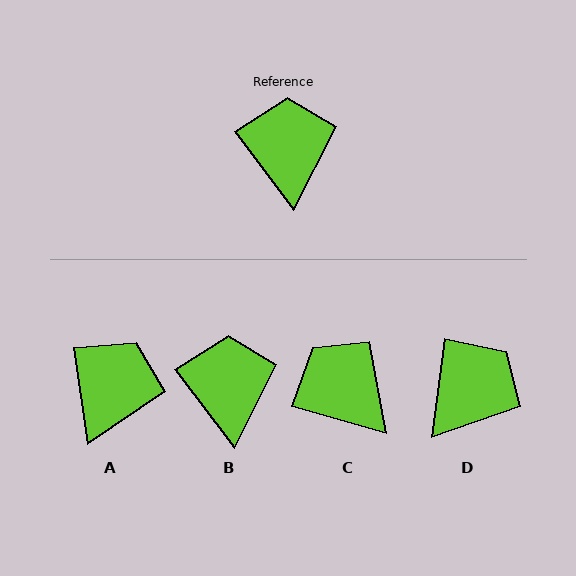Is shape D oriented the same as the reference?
No, it is off by about 44 degrees.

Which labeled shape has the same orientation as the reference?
B.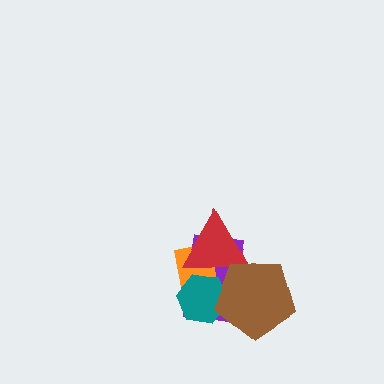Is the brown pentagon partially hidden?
No, no other shape covers it.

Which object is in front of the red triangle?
The brown pentagon is in front of the red triangle.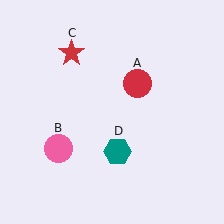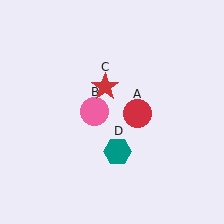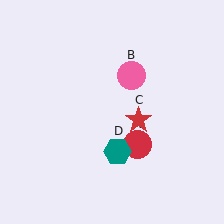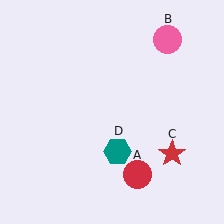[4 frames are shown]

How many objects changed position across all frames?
3 objects changed position: red circle (object A), pink circle (object B), red star (object C).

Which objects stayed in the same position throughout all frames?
Teal hexagon (object D) remained stationary.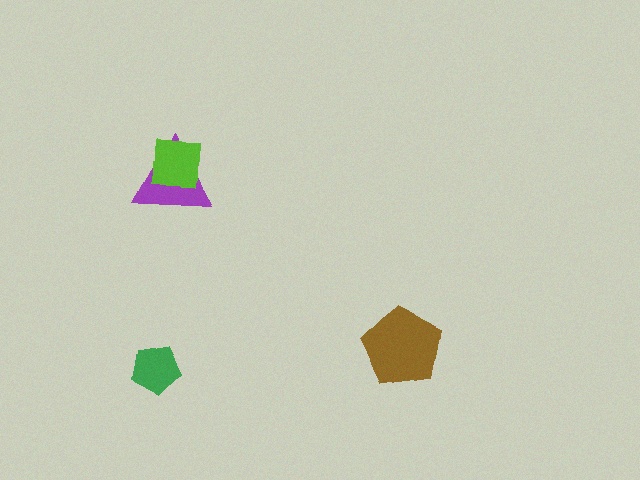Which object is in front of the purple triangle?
The lime square is in front of the purple triangle.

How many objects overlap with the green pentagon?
0 objects overlap with the green pentagon.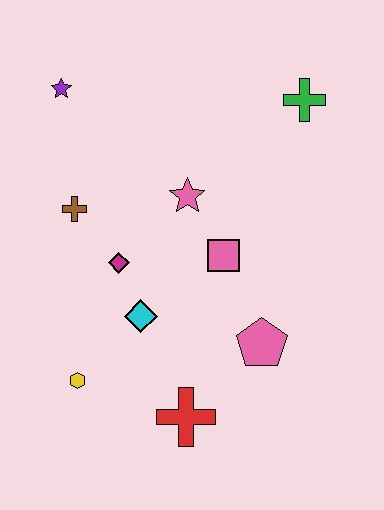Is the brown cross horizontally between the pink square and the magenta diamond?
No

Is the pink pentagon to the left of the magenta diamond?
No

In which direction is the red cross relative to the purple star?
The red cross is below the purple star.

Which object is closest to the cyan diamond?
The magenta diamond is closest to the cyan diamond.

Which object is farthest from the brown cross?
The green cross is farthest from the brown cross.